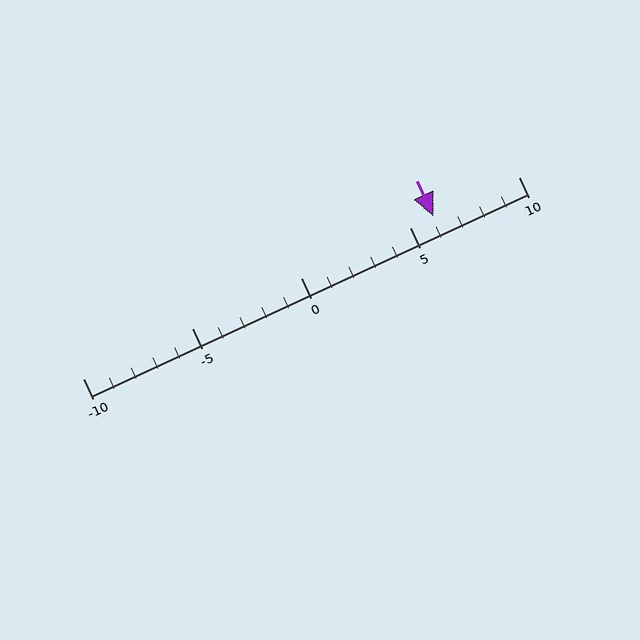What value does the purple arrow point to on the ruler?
The purple arrow points to approximately 6.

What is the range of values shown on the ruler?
The ruler shows values from -10 to 10.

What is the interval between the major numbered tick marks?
The major tick marks are spaced 5 units apart.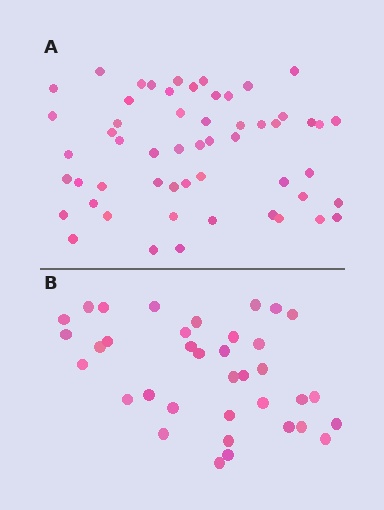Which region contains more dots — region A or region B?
Region A (the top region) has more dots.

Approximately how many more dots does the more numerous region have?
Region A has approximately 20 more dots than region B.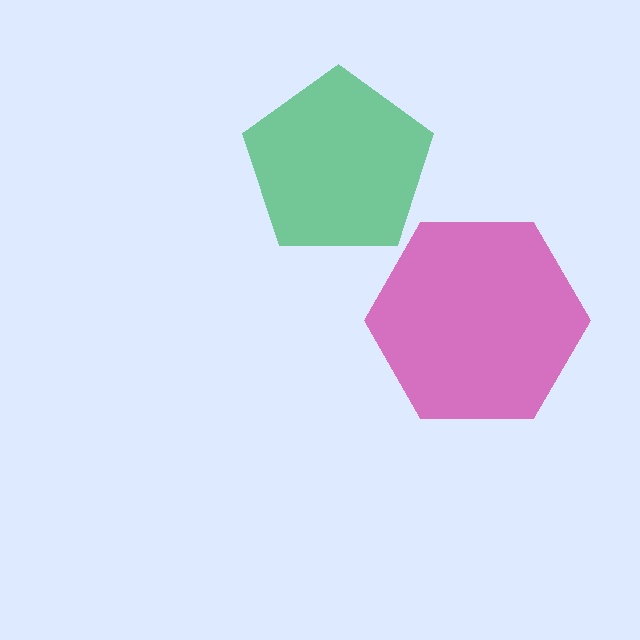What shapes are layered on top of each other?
The layered shapes are: a green pentagon, a magenta hexagon.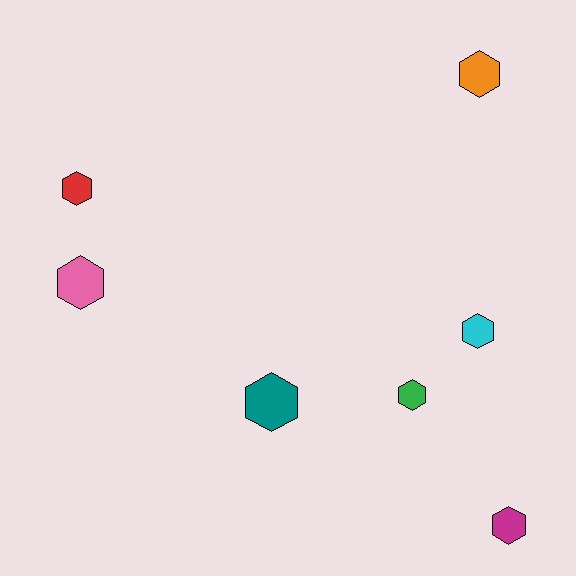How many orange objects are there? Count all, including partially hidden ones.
There is 1 orange object.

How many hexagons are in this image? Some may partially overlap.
There are 7 hexagons.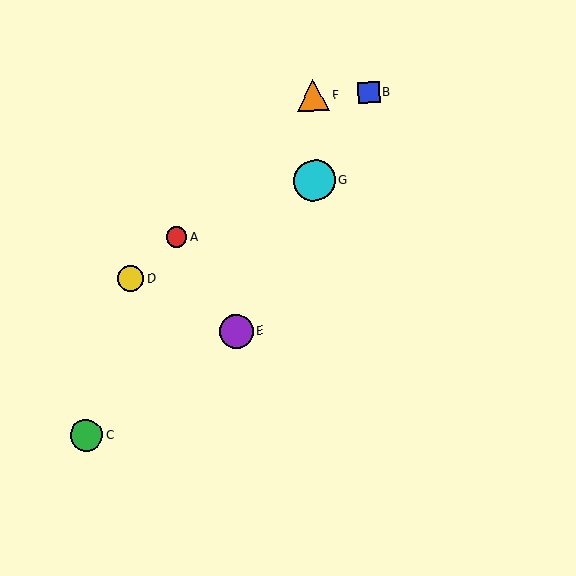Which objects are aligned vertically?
Objects F, G are aligned vertically.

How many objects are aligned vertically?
2 objects (F, G) are aligned vertically.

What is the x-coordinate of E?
Object E is at x≈236.